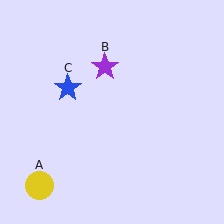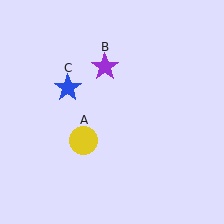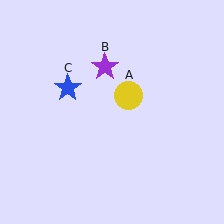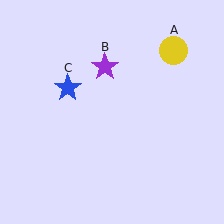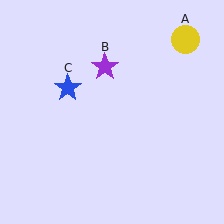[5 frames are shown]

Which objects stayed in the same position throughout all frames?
Purple star (object B) and blue star (object C) remained stationary.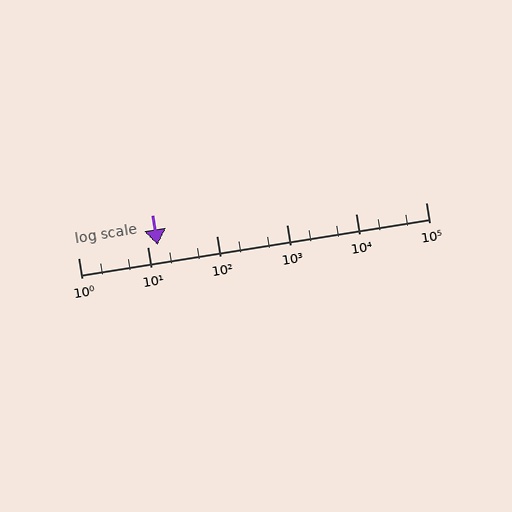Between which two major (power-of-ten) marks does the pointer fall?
The pointer is between 10 and 100.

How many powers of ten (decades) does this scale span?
The scale spans 5 decades, from 1 to 100000.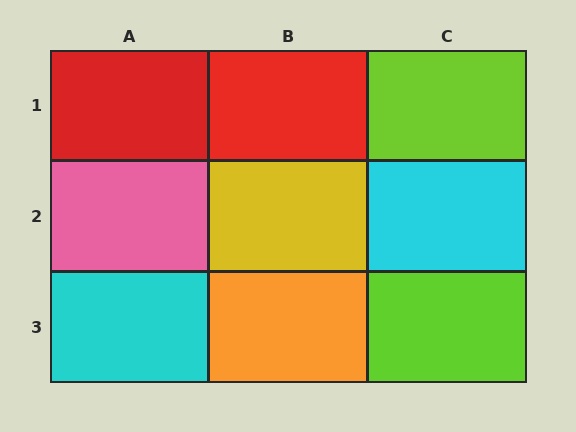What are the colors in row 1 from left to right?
Red, red, lime.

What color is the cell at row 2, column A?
Pink.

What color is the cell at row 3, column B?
Orange.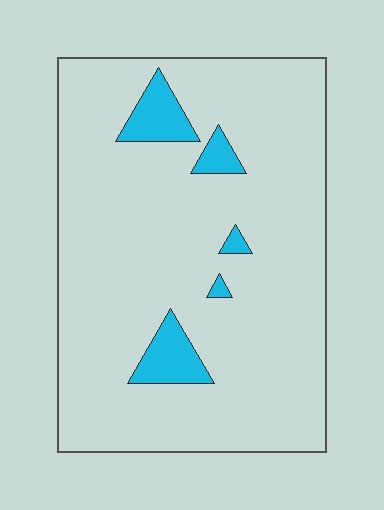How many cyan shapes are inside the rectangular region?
5.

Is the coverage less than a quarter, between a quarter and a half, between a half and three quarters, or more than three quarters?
Less than a quarter.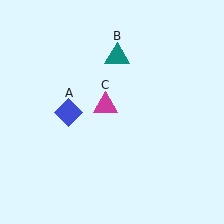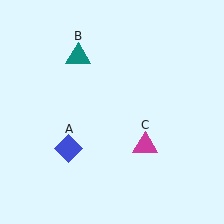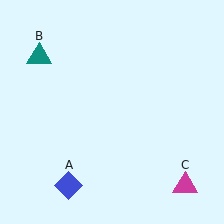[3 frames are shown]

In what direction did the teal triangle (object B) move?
The teal triangle (object B) moved left.